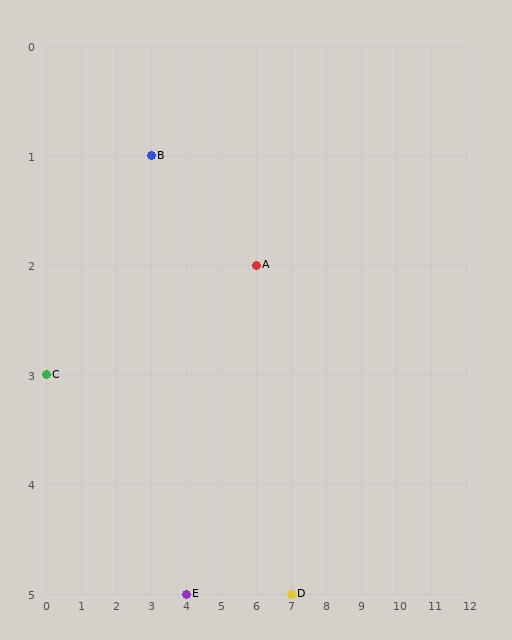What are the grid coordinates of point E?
Point E is at grid coordinates (4, 5).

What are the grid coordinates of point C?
Point C is at grid coordinates (0, 3).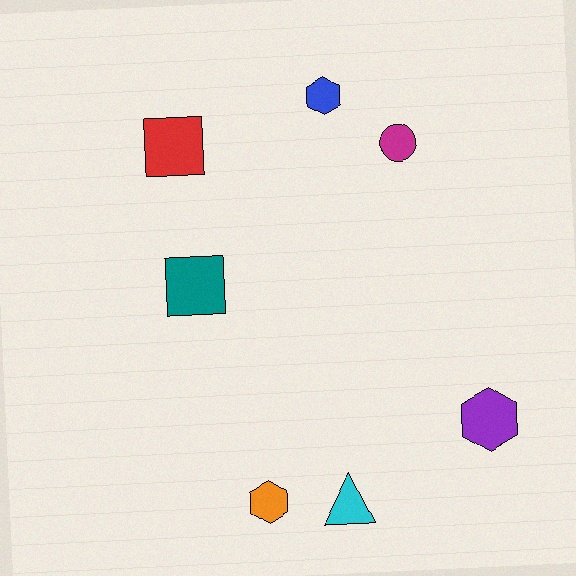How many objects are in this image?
There are 7 objects.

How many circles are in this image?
There is 1 circle.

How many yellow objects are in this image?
There are no yellow objects.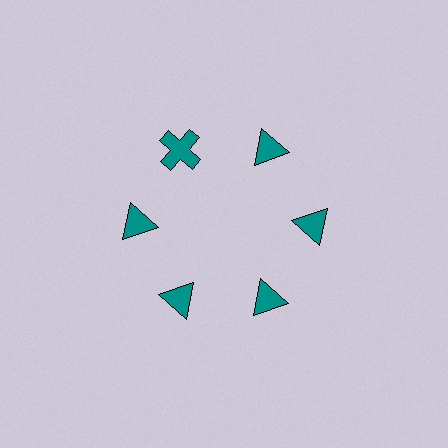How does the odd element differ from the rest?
It has a different shape: cross instead of triangle.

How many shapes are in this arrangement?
There are 6 shapes arranged in a ring pattern.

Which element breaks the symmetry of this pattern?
The teal cross at roughly the 11 o'clock position breaks the symmetry. All other shapes are teal triangles.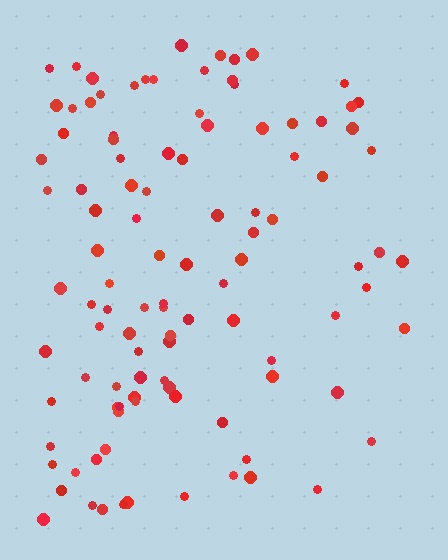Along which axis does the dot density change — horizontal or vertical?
Horizontal.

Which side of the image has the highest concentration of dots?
The left.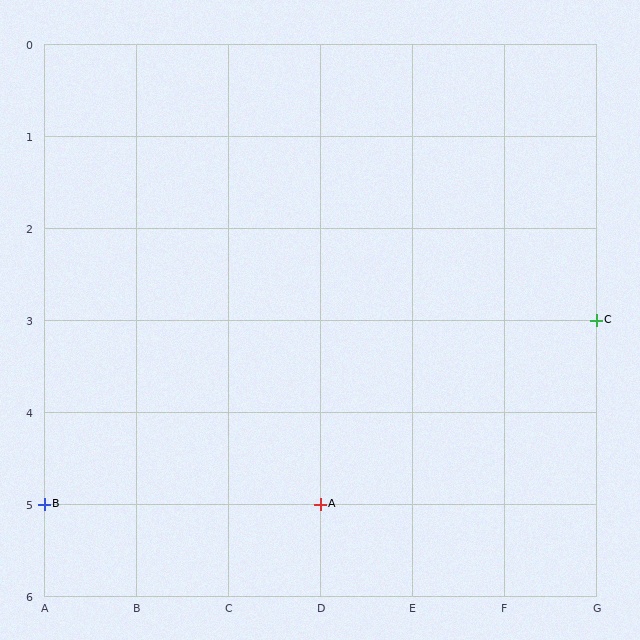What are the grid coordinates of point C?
Point C is at grid coordinates (G, 3).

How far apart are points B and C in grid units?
Points B and C are 6 columns and 2 rows apart (about 6.3 grid units diagonally).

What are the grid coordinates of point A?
Point A is at grid coordinates (D, 5).